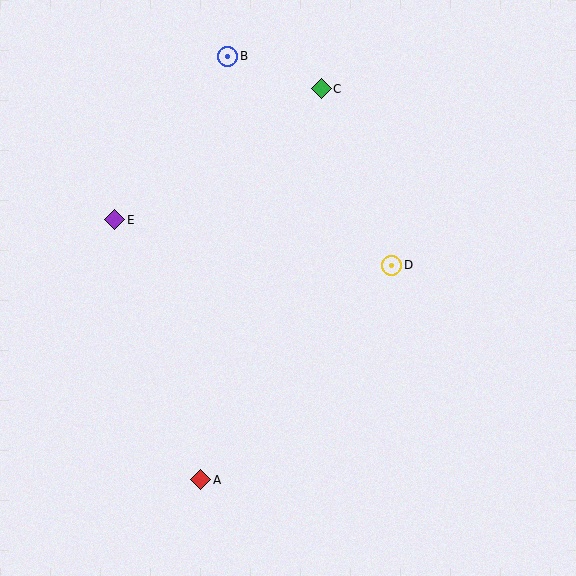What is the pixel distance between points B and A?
The distance between B and A is 424 pixels.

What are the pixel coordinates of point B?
Point B is at (228, 56).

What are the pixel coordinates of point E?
Point E is at (115, 220).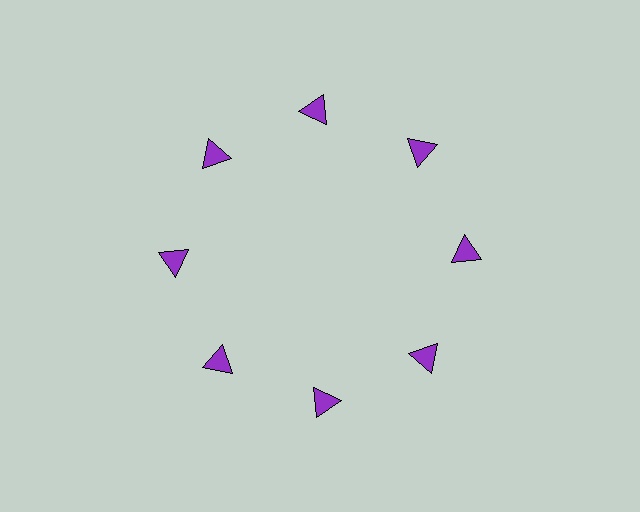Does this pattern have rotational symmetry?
Yes, this pattern has 8-fold rotational symmetry. It looks the same after rotating 45 degrees around the center.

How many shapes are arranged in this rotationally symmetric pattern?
There are 8 shapes, arranged in 8 groups of 1.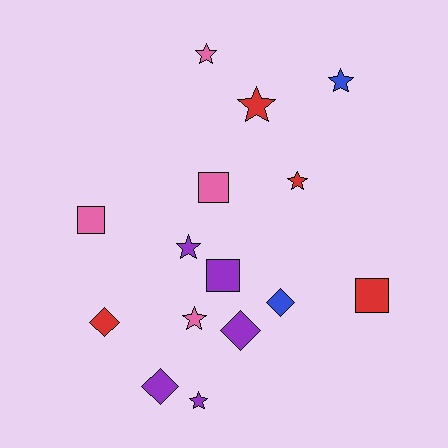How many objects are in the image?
There are 15 objects.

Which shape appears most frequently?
Star, with 7 objects.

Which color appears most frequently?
Purple, with 5 objects.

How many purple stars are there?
There are 2 purple stars.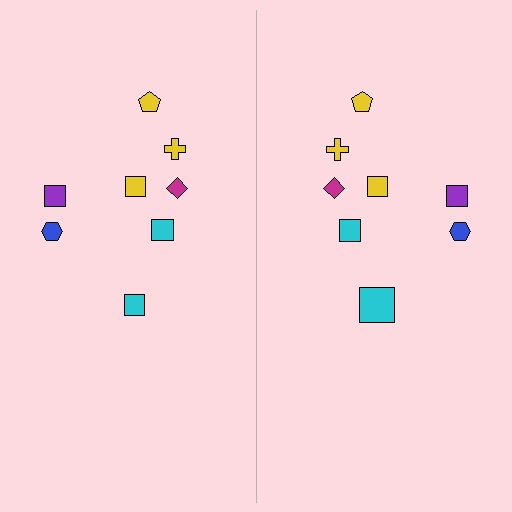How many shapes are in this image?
There are 16 shapes in this image.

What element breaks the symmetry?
The cyan square on the right side has a different size than its mirror counterpart.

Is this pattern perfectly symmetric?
No, the pattern is not perfectly symmetric. The cyan square on the right side has a different size than its mirror counterpart.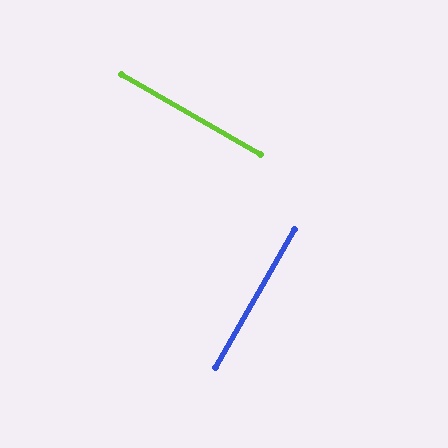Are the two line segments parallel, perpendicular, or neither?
Perpendicular — they meet at approximately 90°.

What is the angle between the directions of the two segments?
Approximately 90 degrees.